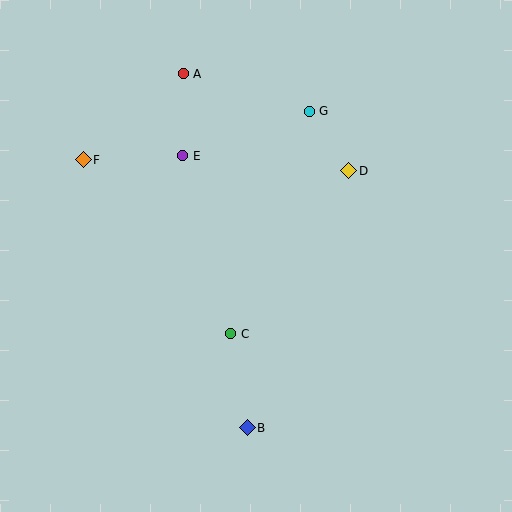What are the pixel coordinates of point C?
Point C is at (231, 334).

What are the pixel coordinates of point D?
Point D is at (349, 171).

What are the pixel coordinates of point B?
Point B is at (247, 428).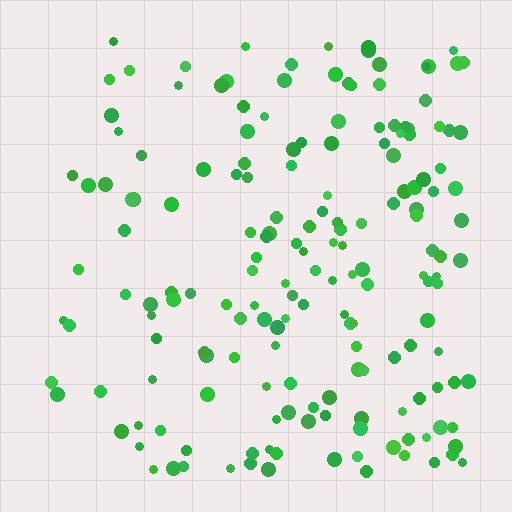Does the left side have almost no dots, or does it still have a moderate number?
Still a moderate number, just noticeably fewer than the right.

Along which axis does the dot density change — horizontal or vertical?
Horizontal.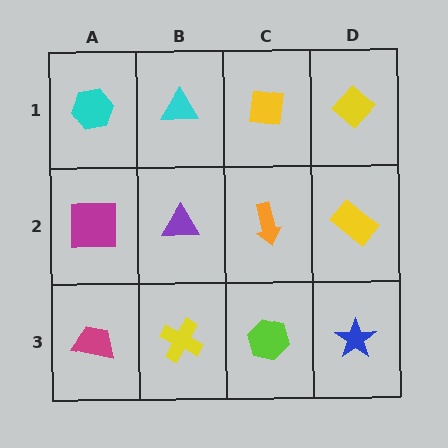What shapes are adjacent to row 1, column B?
A purple triangle (row 2, column B), a cyan hexagon (row 1, column A), a yellow square (row 1, column C).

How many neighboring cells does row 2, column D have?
3.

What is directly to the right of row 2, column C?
A yellow rectangle.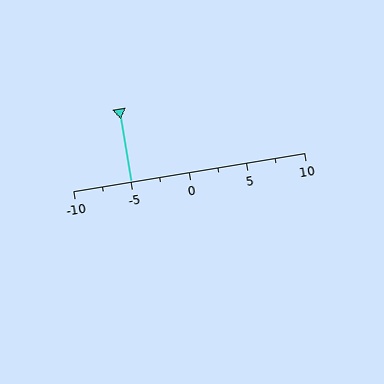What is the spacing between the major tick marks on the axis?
The major ticks are spaced 5 apart.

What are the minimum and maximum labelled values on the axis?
The axis runs from -10 to 10.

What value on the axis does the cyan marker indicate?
The marker indicates approximately -5.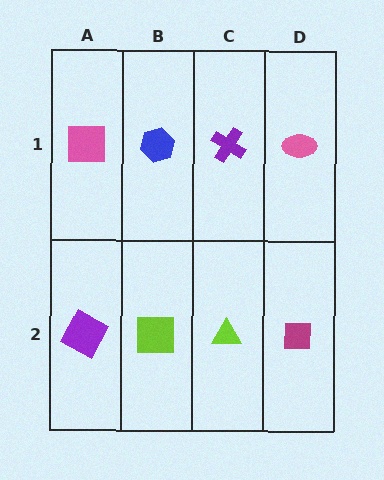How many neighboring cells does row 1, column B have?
3.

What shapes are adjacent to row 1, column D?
A magenta square (row 2, column D), a purple cross (row 1, column C).